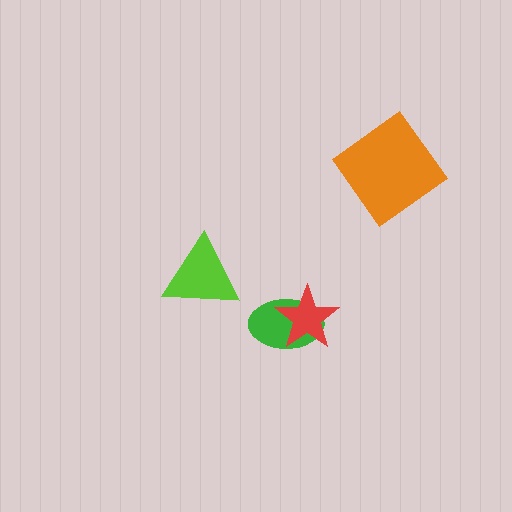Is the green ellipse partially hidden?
Yes, it is partially covered by another shape.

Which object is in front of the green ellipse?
The red star is in front of the green ellipse.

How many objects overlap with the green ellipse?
1 object overlaps with the green ellipse.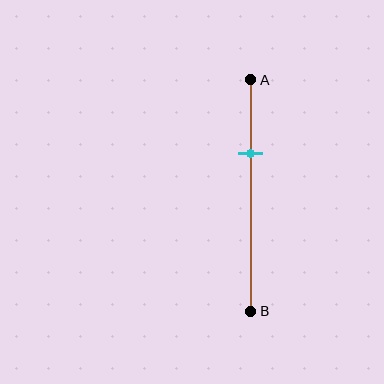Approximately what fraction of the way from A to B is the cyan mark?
The cyan mark is approximately 30% of the way from A to B.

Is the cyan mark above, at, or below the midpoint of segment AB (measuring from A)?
The cyan mark is above the midpoint of segment AB.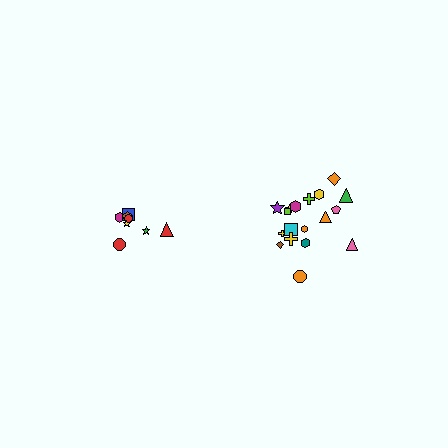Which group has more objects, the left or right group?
The right group.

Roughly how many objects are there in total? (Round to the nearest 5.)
Roughly 25 objects in total.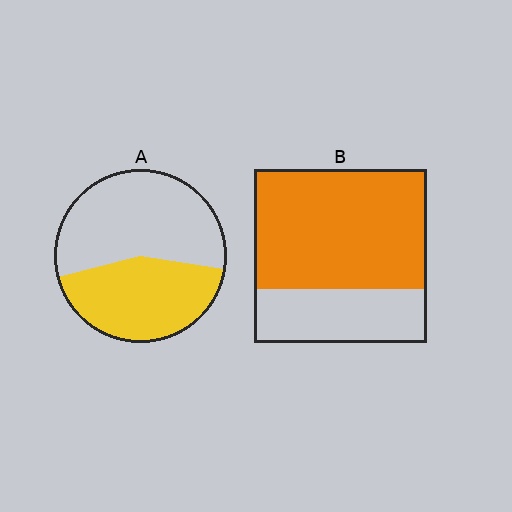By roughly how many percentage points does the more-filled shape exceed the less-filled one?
By roughly 25 percentage points (B over A).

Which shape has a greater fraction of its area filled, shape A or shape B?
Shape B.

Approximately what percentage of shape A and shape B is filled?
A is approximately 45% and B is approximately 70%.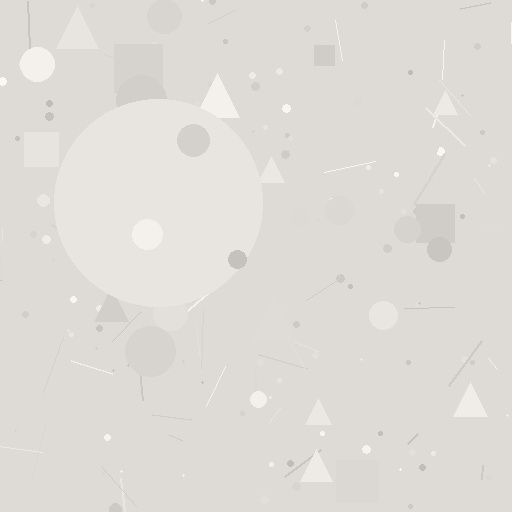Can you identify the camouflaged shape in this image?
The camouflaged shape is a circle.